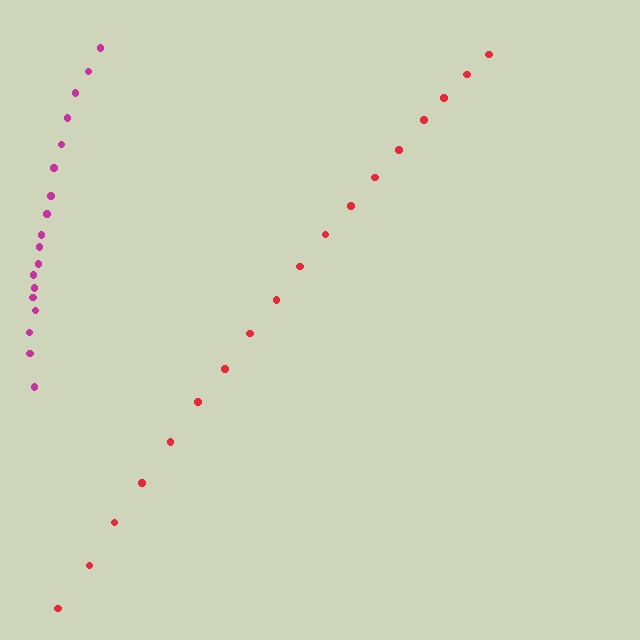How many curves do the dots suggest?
There are 2 distinct paths.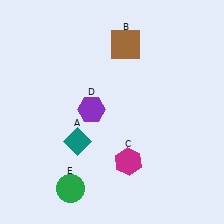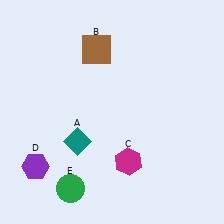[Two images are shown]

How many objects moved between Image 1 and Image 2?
2 objects moved between the two images.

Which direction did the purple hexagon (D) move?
The purple hexagon (D) moved down.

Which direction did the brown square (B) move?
The brown square (B) moved left.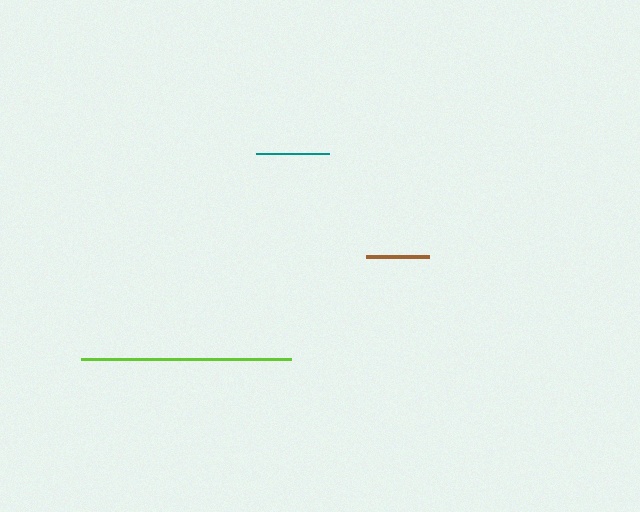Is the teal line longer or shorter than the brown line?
The teal line is longer than the brown line.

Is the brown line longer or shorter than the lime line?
The lime line is longer than the brown line.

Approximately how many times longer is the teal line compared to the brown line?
The teal line is approximately 1.2 times the length of the brown line.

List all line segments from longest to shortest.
From longest to shortest: lime, teal, brown.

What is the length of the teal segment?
The teal segment is approximately 73 pixels long.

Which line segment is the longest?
The lime line is the longest at approximately 210 pixels.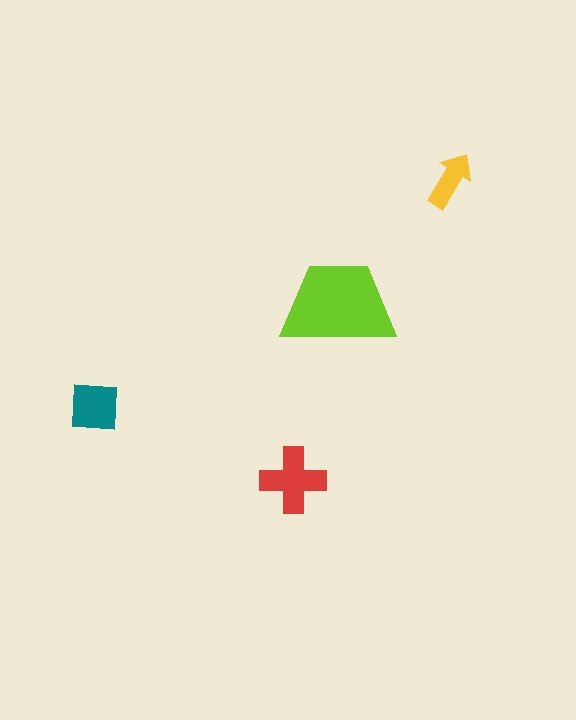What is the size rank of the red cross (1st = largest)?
2nd.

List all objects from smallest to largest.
The yellow arrow, the teal square, the red cross, the lime trapezoid.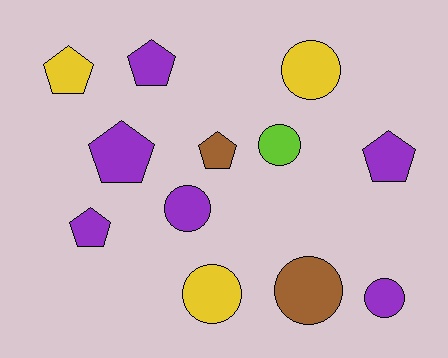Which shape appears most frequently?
Circle, with 6 objects.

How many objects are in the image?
There are 12 objects.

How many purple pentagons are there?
There are 4 purple pentagons.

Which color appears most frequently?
Purple, with 6 objects.